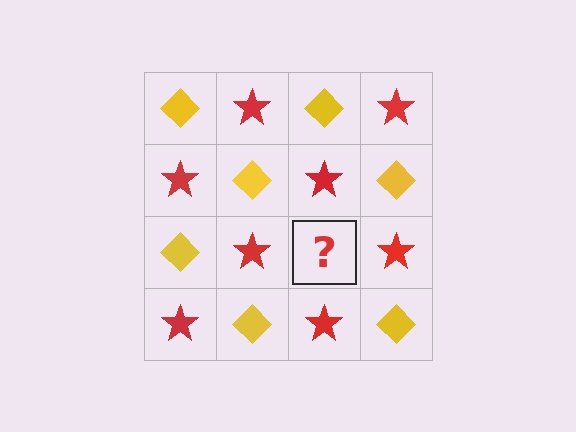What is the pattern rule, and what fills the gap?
The rule is that it alternates yellow diamond and red star in a checkerboard pattern. The gap should be filled with a yellow diamond.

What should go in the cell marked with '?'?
The missing cell should contain a yellow diamond.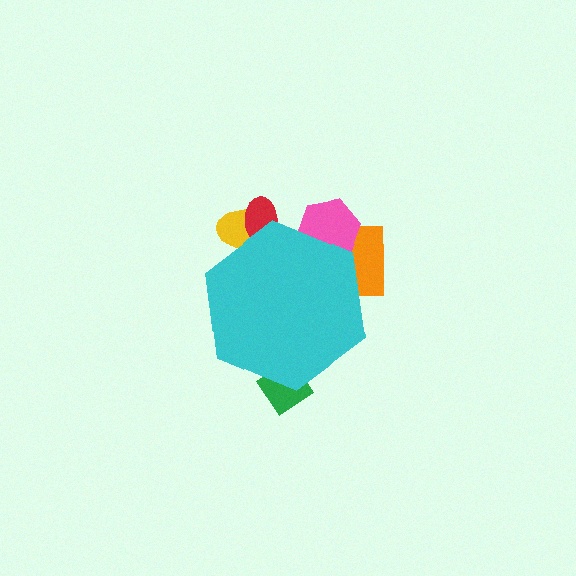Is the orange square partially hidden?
Yes, the orange square is partially hidden behind the cyan hexagon.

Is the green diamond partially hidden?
Yes, the green diamond is partially hidden behind the cyan hexagon.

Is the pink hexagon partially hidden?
Yes, the pink hexagon is partially hidden behind the cyan hexagon.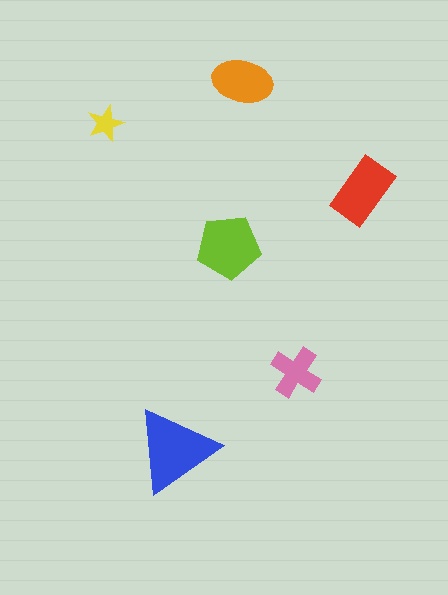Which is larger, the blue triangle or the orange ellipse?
The blue triangle.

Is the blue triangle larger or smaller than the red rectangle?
Larger.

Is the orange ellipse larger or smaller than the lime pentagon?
Smaller.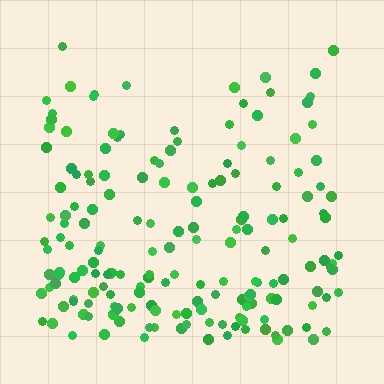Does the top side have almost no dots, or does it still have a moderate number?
Still a moderate number, just noticeably fewer than the bottom.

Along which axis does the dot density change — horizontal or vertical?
Vertical.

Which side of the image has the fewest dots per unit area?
The top.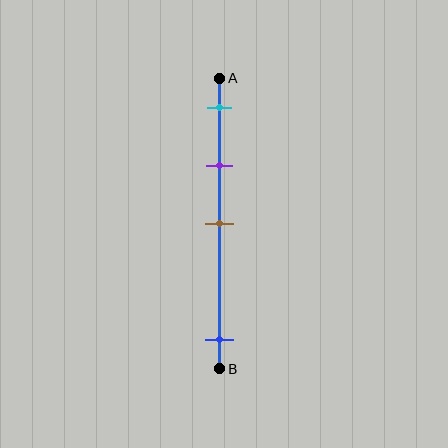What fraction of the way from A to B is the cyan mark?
The cyan mark is approximately 10% (0.1) of the way from A to B.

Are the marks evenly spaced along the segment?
No, the marks are not evenly spaced.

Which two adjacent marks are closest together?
The cyan and purple marks are the closest adjacent pair.